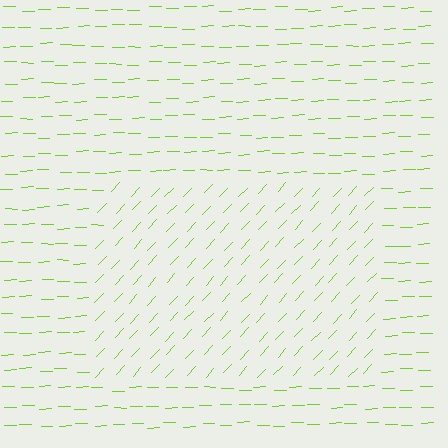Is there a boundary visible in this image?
Yes, there is a texture boundary formed by a change in line orientation.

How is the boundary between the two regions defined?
The boundary is defined purely by a change in line orientation (approximately 45 degrees difference). All lines are the same color and thickness.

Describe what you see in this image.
The image is filled with small lime line segments. A rectangle region in the image has lines oriented differently from the surrounding lines, creating a visible texture boundary.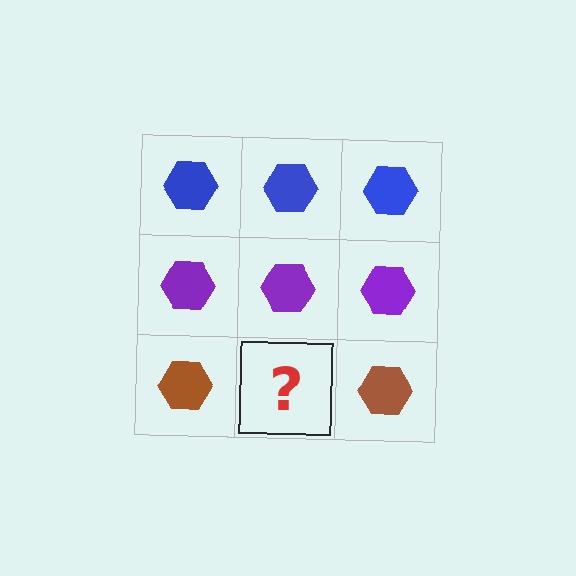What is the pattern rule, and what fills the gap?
The rule is that each row has a consistent color. The gap should be filled with a brown hexagon.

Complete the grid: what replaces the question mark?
The question mark should be replaced with a brown hexagon.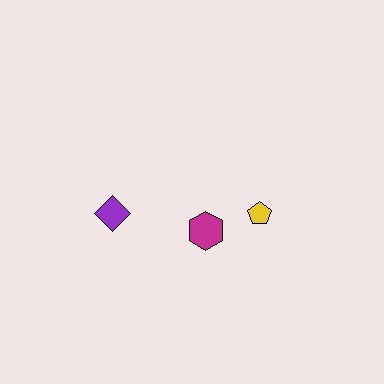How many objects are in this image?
There are 3 objects.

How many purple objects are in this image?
There is 1 purple object.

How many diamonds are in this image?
There is 1 diamond.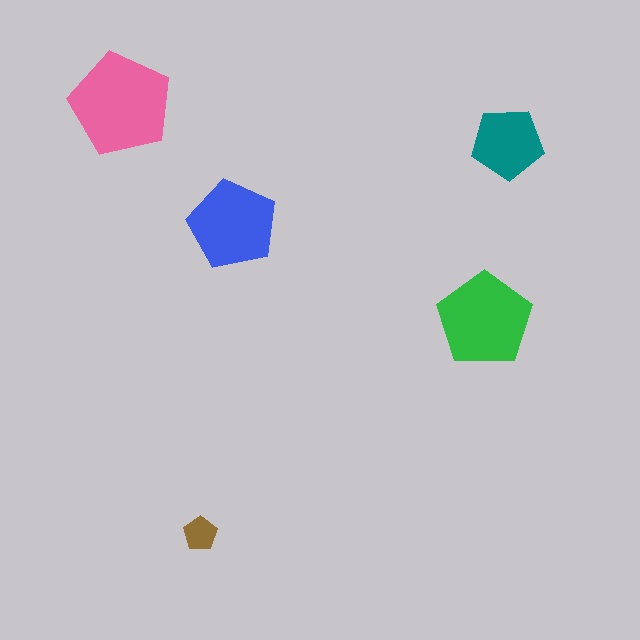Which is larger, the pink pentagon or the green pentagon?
The pink one.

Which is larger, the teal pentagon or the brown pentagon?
The teal one.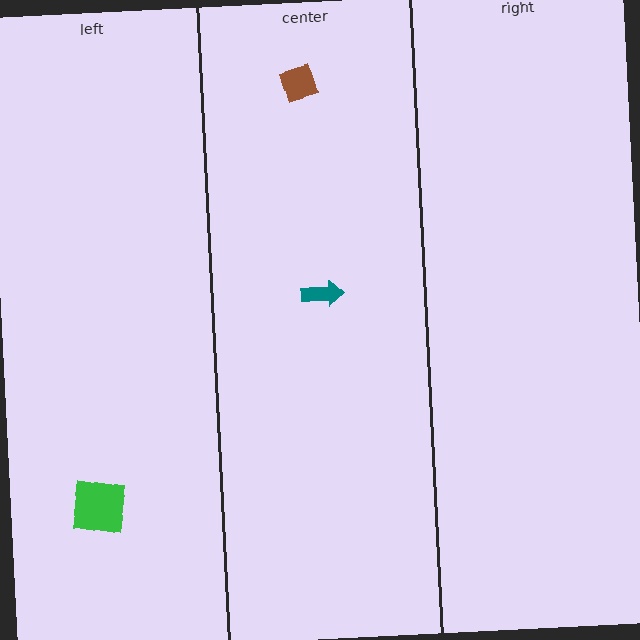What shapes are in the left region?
The green square.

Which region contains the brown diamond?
The center region.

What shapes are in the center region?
The brown diamond, the teal arrow.